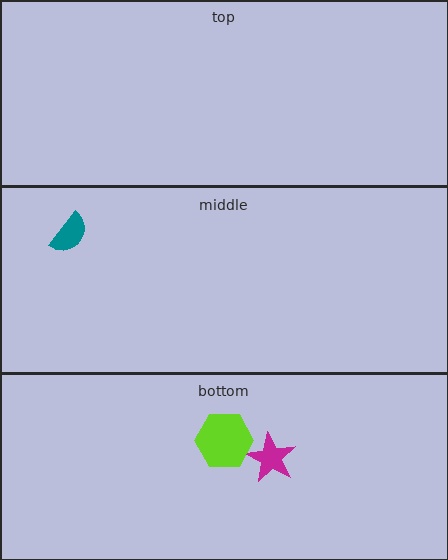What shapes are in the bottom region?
The magenta star, the lime hexagon.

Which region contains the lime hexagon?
The bottom region.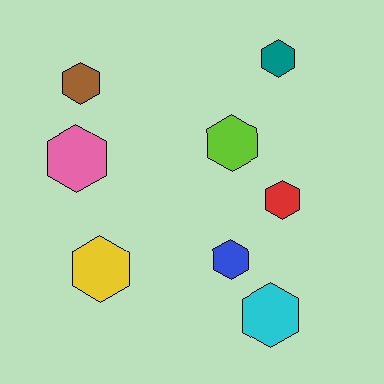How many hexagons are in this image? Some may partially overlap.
There are 8 hexagons.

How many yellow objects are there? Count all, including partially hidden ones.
There is 1 yellow object.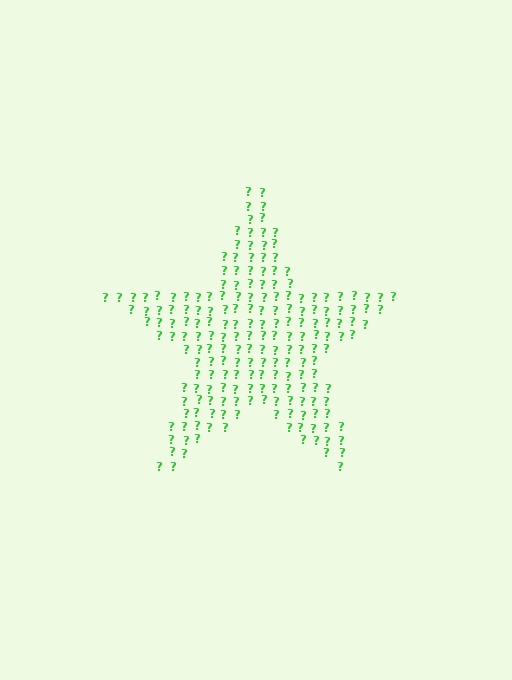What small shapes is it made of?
It is made of small question marks.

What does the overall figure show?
The overall figure shows a star.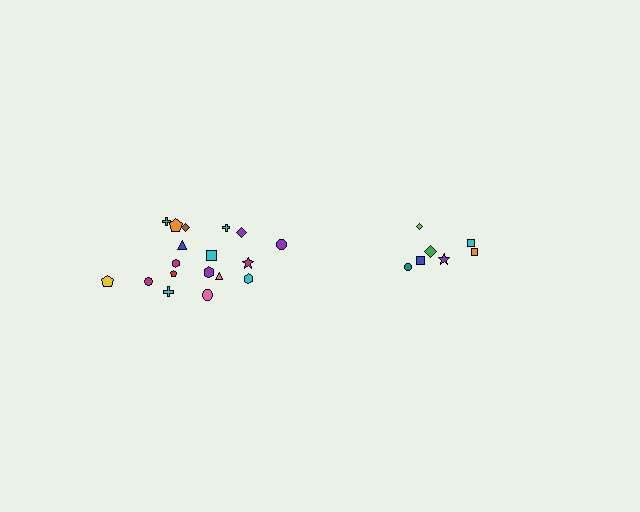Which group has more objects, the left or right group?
The left group.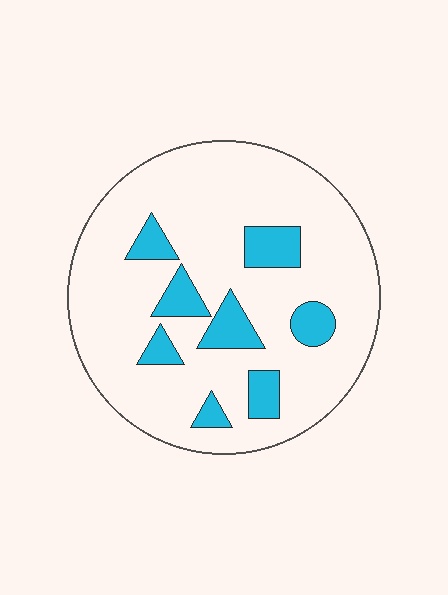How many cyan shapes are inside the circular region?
8.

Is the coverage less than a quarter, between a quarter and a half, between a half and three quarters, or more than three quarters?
Less than a quarter.